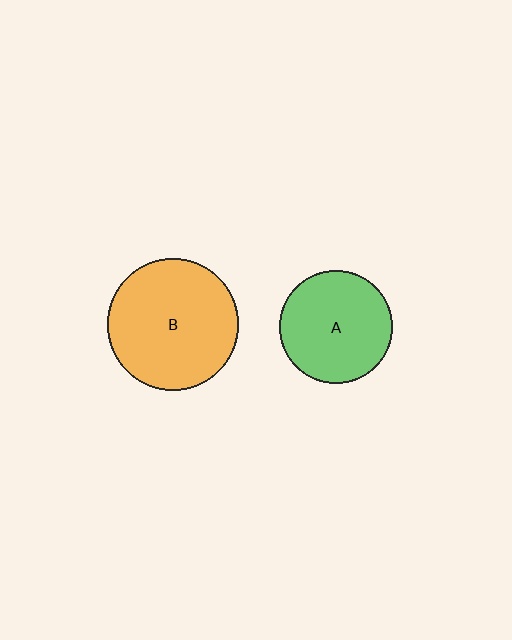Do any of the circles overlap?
No, none of the circles overlap.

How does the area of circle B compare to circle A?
Approximately 1.4 times.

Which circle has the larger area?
Circle B (orange).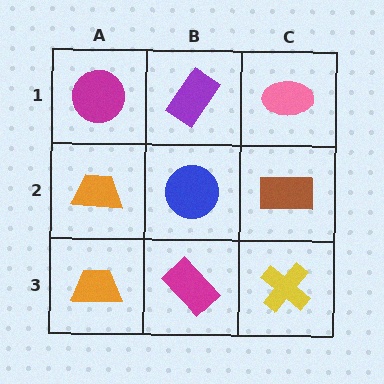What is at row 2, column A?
An orange trapezoid.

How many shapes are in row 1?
3 shapes.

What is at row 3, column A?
An orange trapezoid.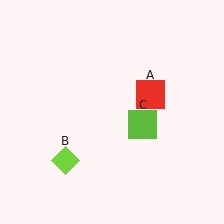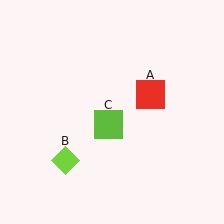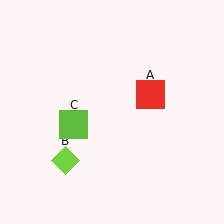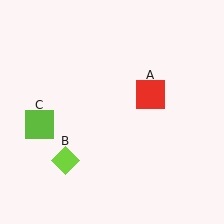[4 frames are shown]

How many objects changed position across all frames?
1 object changed position: lime square (object C).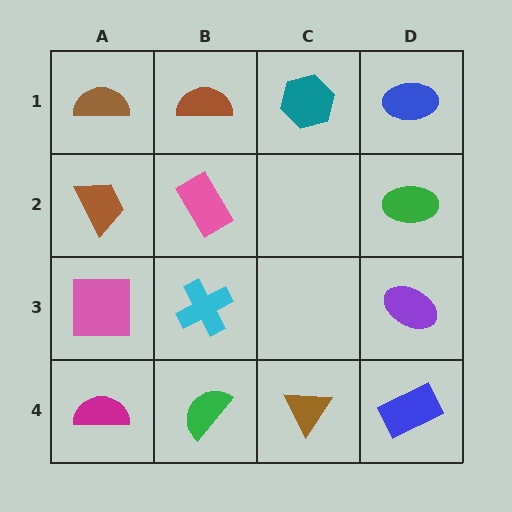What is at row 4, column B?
A green semicircle.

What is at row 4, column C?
A brown triangle.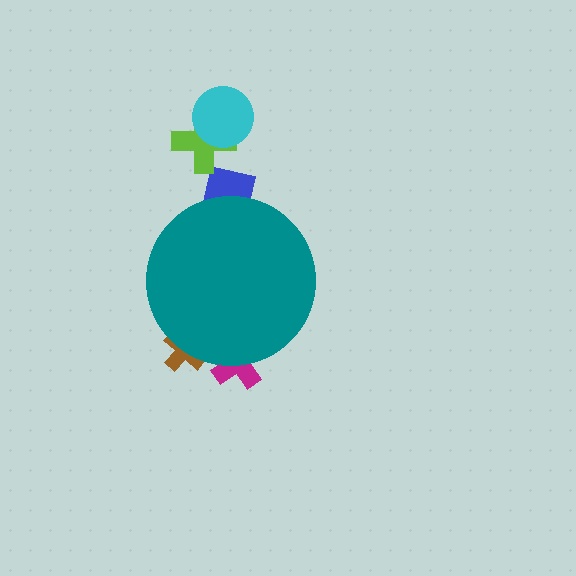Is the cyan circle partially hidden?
No, the cyan circle is fully visible.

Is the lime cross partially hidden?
No, the lime cross is fully visible.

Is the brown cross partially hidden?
Yes, the brown cross is partially hidden behind the teal circle.